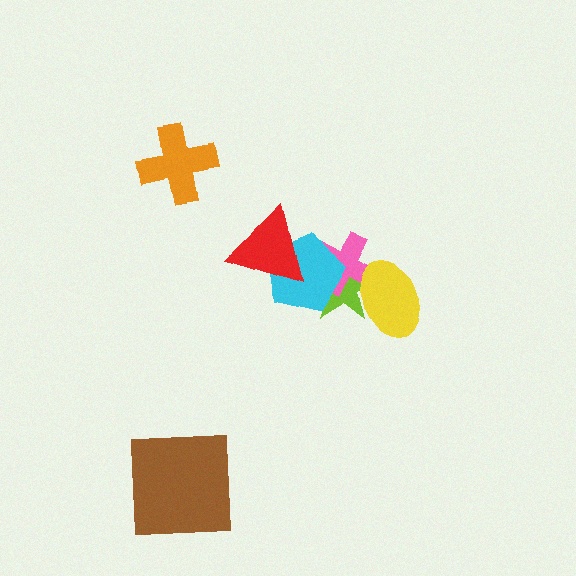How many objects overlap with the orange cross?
0 objects overlap with the orange cross.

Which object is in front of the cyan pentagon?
The red triangle is in front of the cyan pentagon.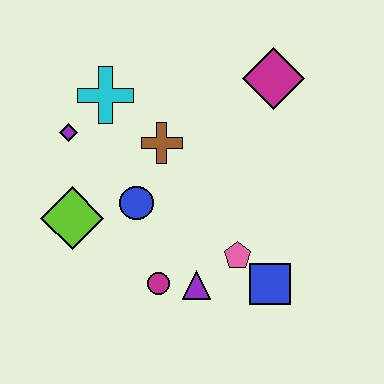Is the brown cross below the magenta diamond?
Yes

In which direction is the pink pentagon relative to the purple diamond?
The pink pentagon is to the right of the purple diamond.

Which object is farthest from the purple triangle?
The magenta diamond is farthest from the purple triangle.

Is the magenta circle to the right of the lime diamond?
Yes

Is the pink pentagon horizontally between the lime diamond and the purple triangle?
No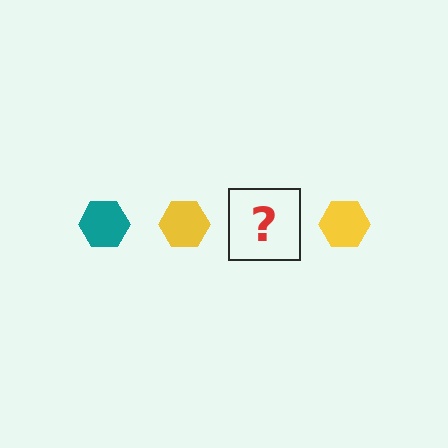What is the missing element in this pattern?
The missing element is a teal hexagon.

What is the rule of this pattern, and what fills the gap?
The rule is that the pattern cycles through teal, yellow hexagons. The gap should be filled with a teal hexagon.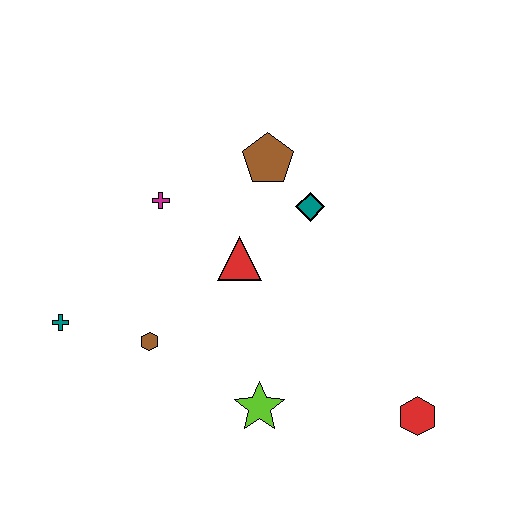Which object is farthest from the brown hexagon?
The red hexagon is farthest from the brown hexagon.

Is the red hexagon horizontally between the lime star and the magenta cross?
No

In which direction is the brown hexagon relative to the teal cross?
The brown hexagon is to the right of the teal cross.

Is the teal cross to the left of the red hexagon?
Yes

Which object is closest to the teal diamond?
The brown pentagon is closest to the teal diamond.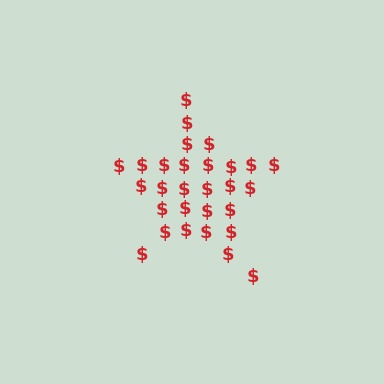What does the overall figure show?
The overall figure shows a star.